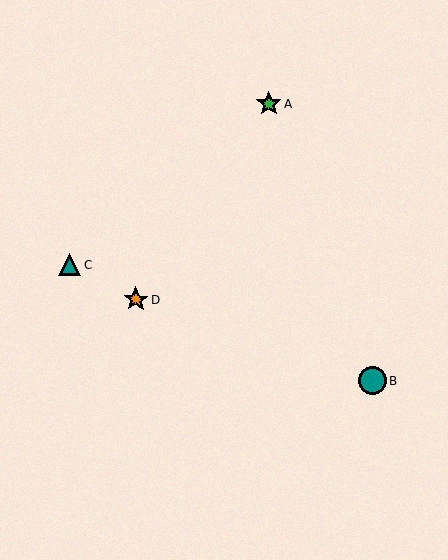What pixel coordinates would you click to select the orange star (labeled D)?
Click at (136, 299) to select the orange star D.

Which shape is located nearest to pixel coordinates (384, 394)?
The teal circle (labeled B) at (372, 381) is nearest to that location.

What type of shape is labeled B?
Shape B is a teal circle.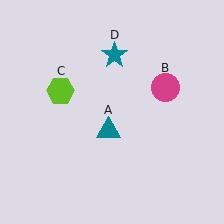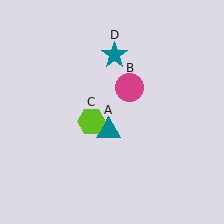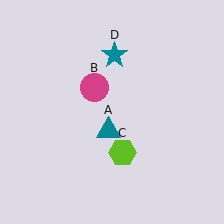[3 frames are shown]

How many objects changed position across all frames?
2 objects changed position: magenta circle (object B), lime hexagon (object C).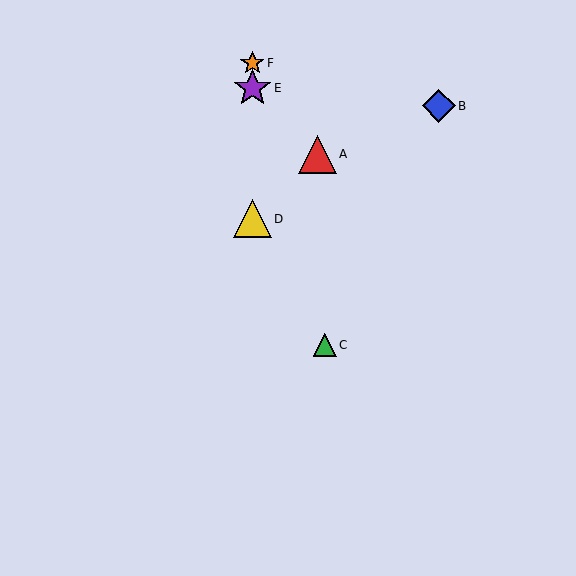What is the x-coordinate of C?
Object C is at x≈325.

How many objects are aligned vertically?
3 objects (D, E, F) are aligned vertically.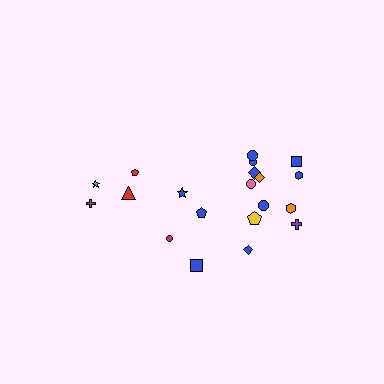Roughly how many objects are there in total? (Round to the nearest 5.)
Roughly 20 objects in total.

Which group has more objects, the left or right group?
The right group.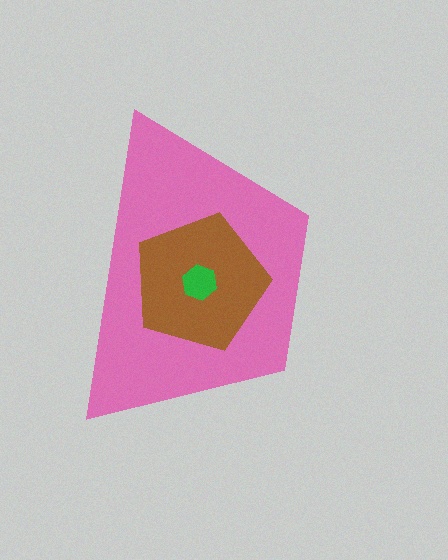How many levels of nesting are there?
3.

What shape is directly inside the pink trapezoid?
The brown pentagon.